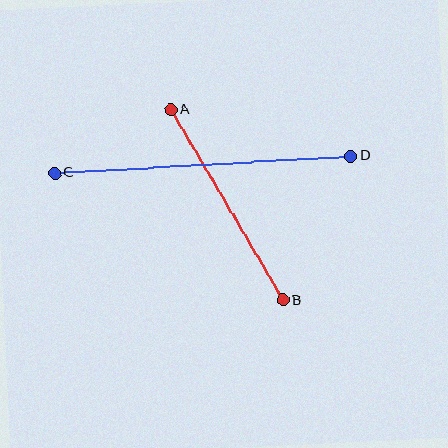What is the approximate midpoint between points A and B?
The midpoint is at approximately (227, 205) pixels.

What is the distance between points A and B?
The distance is approximately 221 pixels.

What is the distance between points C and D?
The distance is approximately 297 pixels.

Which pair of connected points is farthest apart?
Points C and D are farthest apart.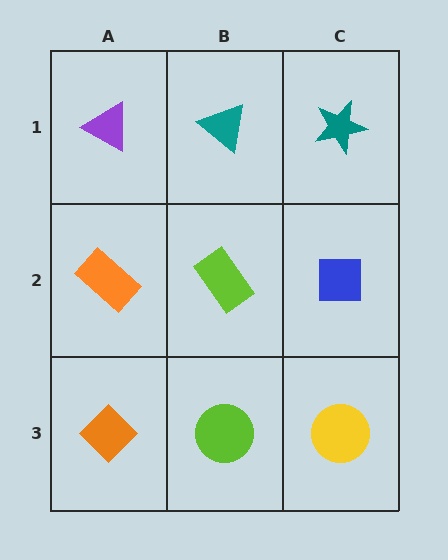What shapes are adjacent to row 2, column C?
A teal star (row 1, column C), a yellow circle (row 3, column C), a lime rectangle (row 2, column B).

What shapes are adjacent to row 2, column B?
A teal triangle (row 1, column B), a lime circle (row 3, column B), an orange rectangle (row 2, column A), a blue square (row 2, column C).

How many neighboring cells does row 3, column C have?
2.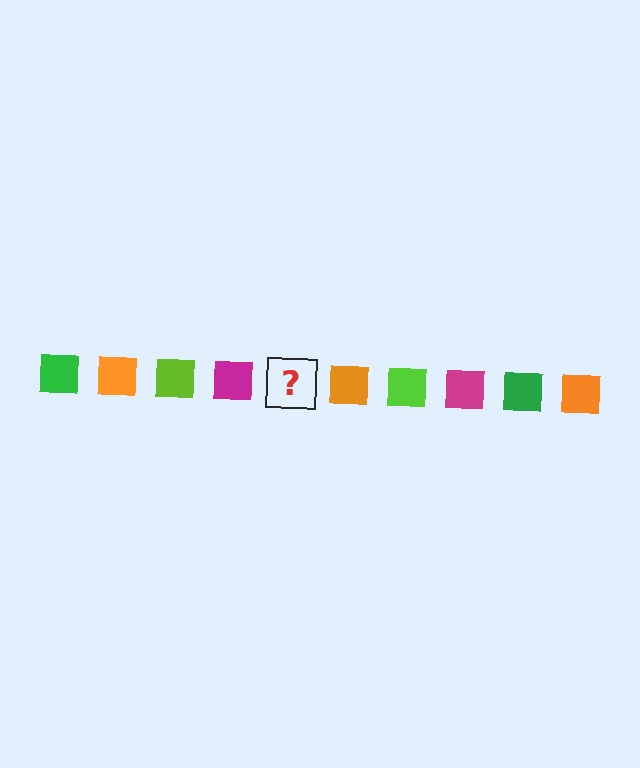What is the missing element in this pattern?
The missing element is a green square.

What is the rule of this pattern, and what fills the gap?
The rule is that the pattern cycles through green, orange, lime, magenta squares. The gap should be filled with a green square.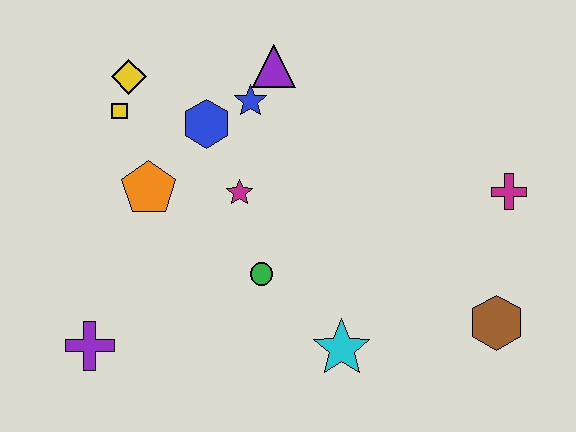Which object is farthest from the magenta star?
The brown hexagon is farthest from the magenta star.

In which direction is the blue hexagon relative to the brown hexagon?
The blue hexagon is to the left of the brown hexagon.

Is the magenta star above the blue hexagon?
No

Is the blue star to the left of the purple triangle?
Yes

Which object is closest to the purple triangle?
The blue star is closest to the purple triangle.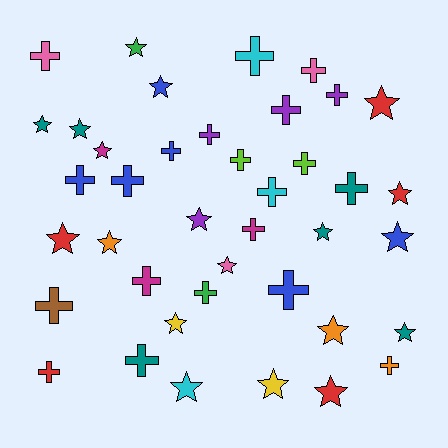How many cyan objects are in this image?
There are 3 cyan objects.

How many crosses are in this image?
There are 21 crosses.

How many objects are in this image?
There are 40 objects.